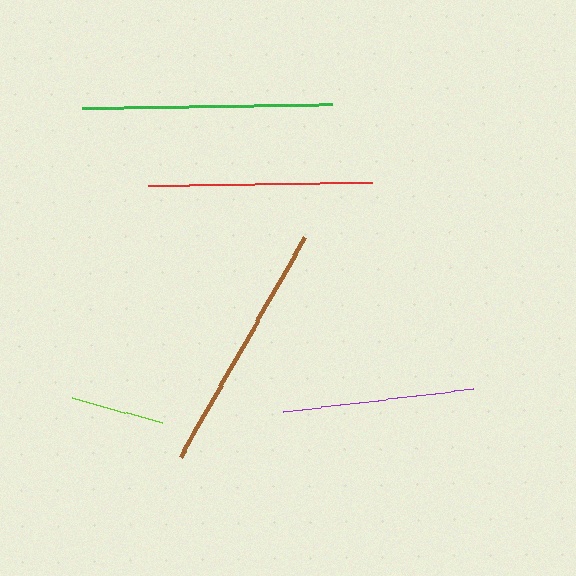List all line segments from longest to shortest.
From longest to shortest: brown, green, red, purple, lime.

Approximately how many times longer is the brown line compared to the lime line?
The brown line is approximately 2.7 times the length of the lime line.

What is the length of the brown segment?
The brown segment is approximately 254 pixels long.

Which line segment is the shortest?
The lime line is the shortest at approximately 94 pixels.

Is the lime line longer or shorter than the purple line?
The purple line is longer than the lime line.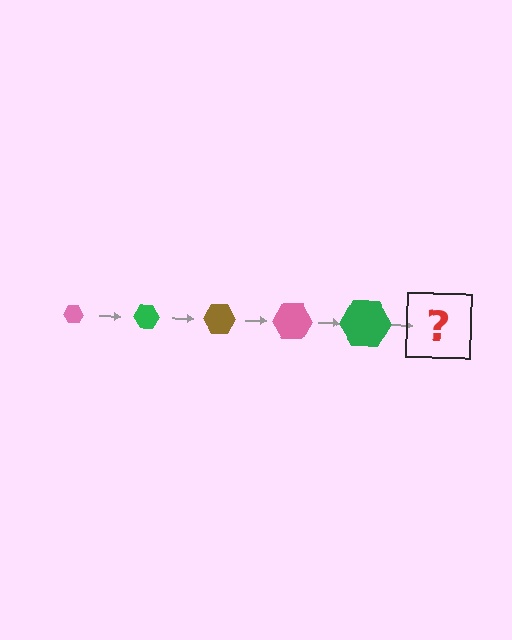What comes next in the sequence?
The next element should be a brown hexagon, larger than the previous one.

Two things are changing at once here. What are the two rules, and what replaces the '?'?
The two rules are that the hexagon grows larger each step and the color cycles through pink, green, and brown. The '?' should be a brown hexagon, larger than the previous one.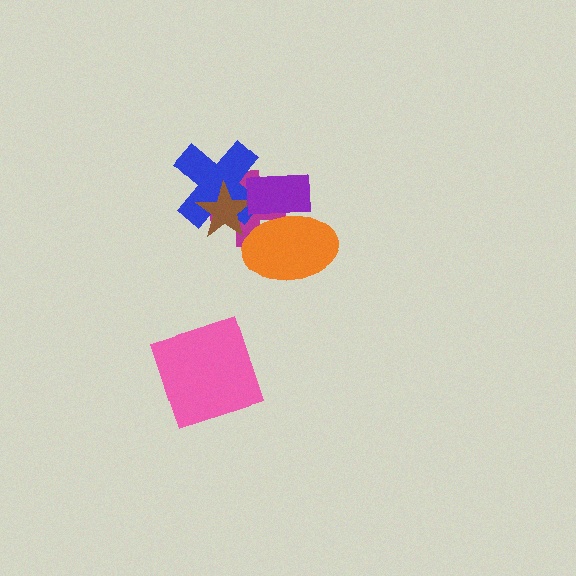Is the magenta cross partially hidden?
Yes, it is partially covered by another shape.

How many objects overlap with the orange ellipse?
2 objects overlap with the orange ellipse.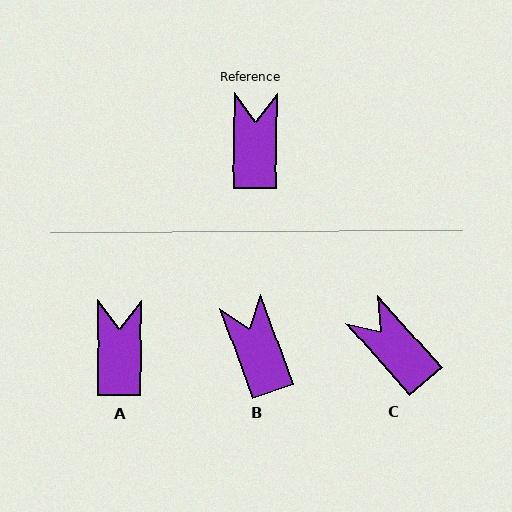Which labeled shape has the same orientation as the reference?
A.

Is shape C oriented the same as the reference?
No, it is off by about 42 degrees.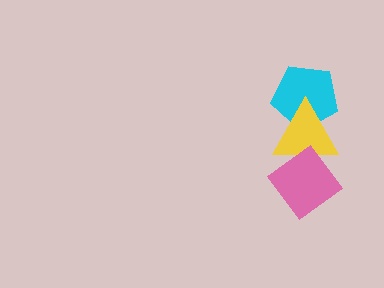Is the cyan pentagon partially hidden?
Yes, it is partially covered by another shape.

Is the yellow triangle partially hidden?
Yes, it is partially covered by another shape.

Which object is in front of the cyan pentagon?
The yellow triangle is in front of the cyan pentagon.